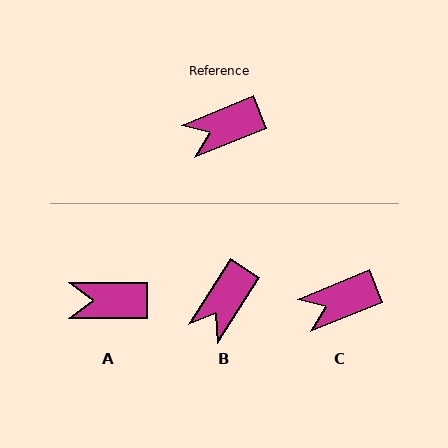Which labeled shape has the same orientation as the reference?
C.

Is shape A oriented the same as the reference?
No, it is off by about 22 degrees.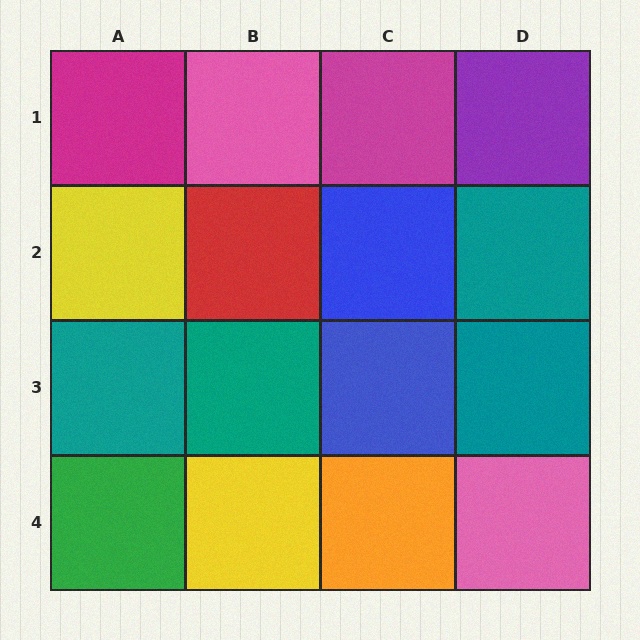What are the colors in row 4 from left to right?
Green, yellow, orange, pink.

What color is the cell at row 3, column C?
Blue.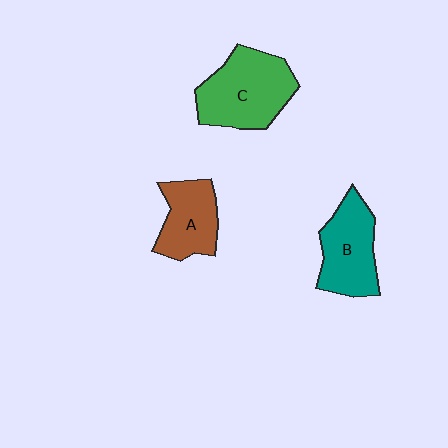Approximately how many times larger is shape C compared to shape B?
Approximately 1.2 times.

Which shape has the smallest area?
Shape A (brown).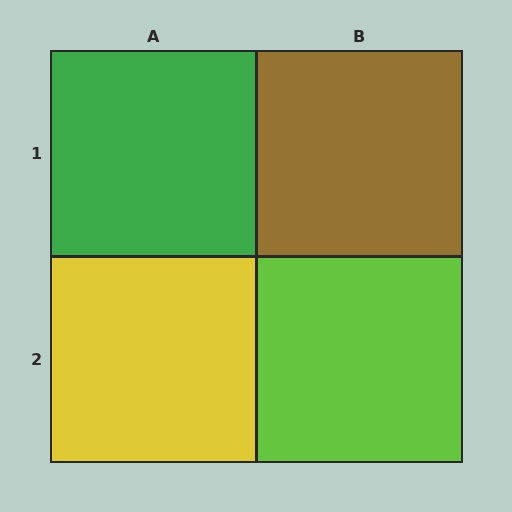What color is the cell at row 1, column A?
Green.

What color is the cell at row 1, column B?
Brown.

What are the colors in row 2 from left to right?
Yellow, lime.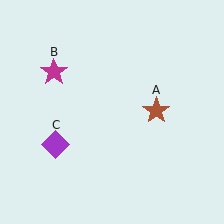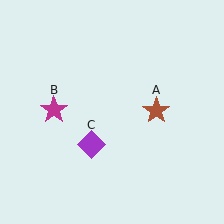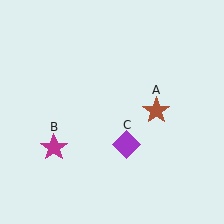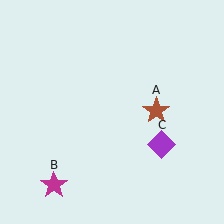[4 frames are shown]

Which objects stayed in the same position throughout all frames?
Brown star (object A) remained stationary.